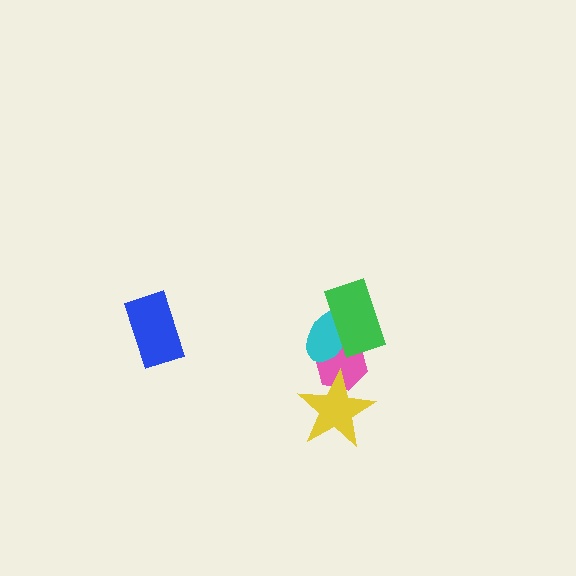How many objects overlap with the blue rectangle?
0 objects overlap with the blue rectangle.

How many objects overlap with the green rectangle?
2 objects overlap with the green rectangle.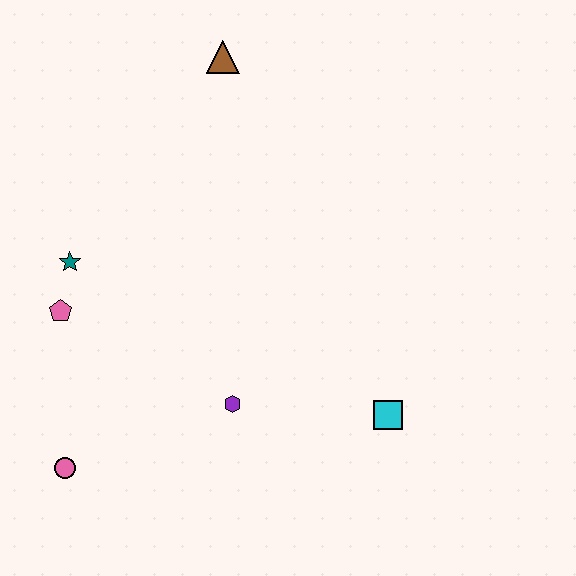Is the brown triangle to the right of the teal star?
Yes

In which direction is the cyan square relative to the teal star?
The cyan square is to the right of the teal star.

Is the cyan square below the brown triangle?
Yes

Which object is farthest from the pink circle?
The brown triangle is farthest from the pink circle.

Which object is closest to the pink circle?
The pink pentagon is closest to the pink circle.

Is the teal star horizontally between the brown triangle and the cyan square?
No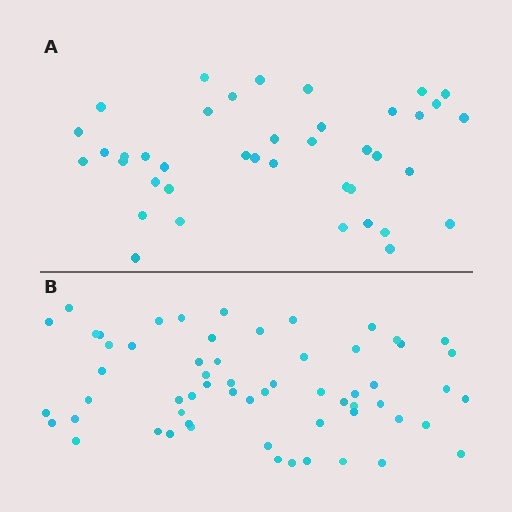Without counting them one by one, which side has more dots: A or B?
Region B (the bottom region) has more dots.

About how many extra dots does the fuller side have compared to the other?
Region B has approximately 20 more dots than region A.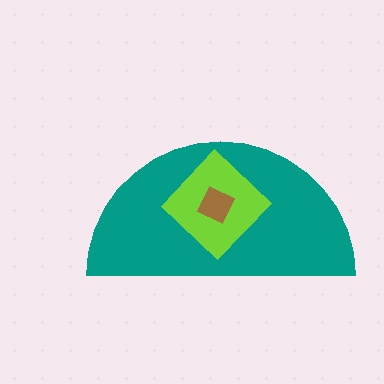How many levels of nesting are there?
3.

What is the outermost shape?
The teal semicircle.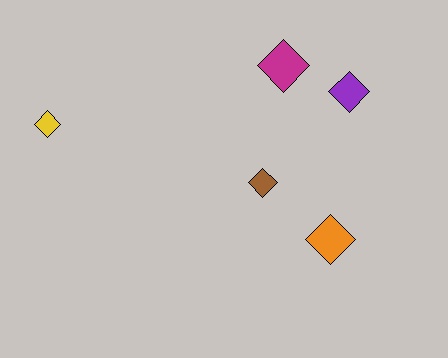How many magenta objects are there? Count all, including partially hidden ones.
There is 1 magenta object.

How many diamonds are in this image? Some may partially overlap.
There are 5 diamonds.